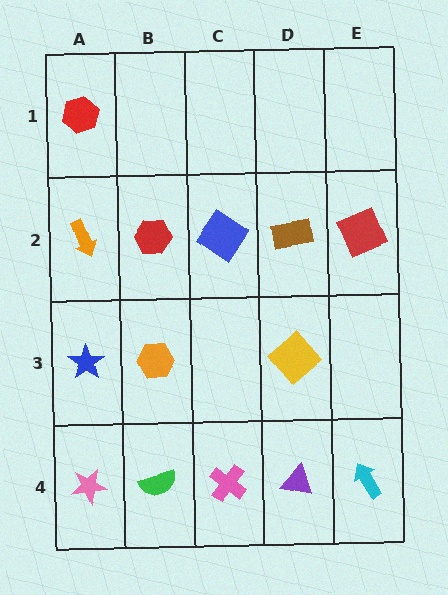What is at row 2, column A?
An orange arrow.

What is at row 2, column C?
A blue diamond.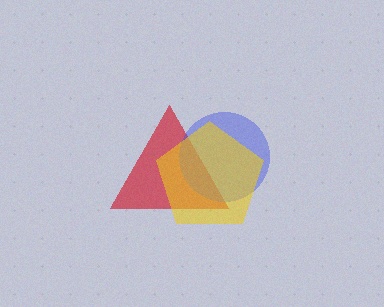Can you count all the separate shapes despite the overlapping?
Yes, there are 3 separate shapes.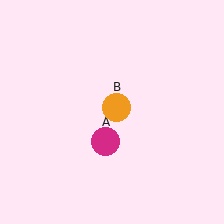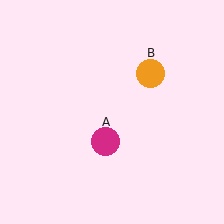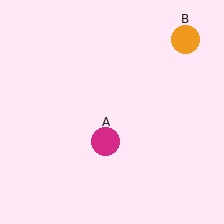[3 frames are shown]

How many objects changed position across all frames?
1 object changed position: orange circle (object B).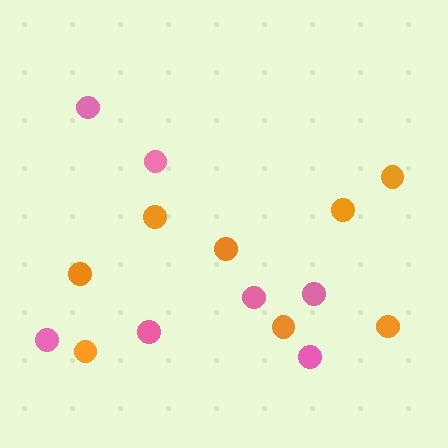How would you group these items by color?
There are 2 groups: one group of orange circles (8) and one group of pink circles (7).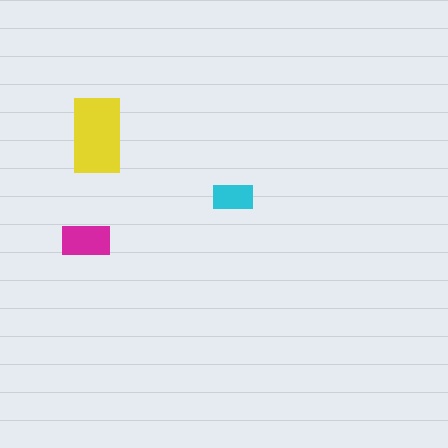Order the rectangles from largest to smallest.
the yellow one, the magenta one, the cyan one.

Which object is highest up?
The yellow rectangle is topmost.